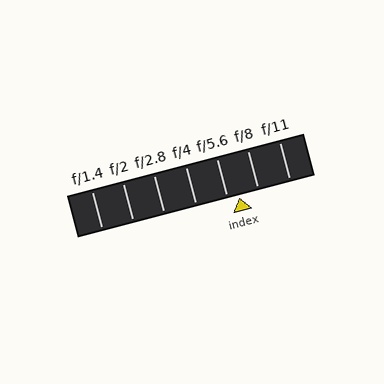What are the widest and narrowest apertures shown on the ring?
The widest aperture shown is f/1.4 and the narrowest is f/11.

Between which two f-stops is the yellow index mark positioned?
The index mark is between f/5.6 and f/8.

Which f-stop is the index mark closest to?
The index mark is closest to f/5.6.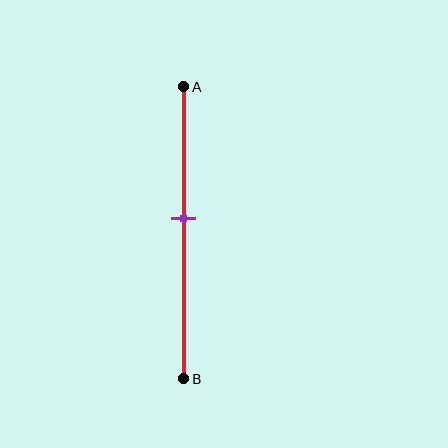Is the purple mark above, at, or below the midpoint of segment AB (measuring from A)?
The purple mark is above the midpoint of segment AB.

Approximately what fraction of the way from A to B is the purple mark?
The purple mark is approximately 45% of the way from A to B.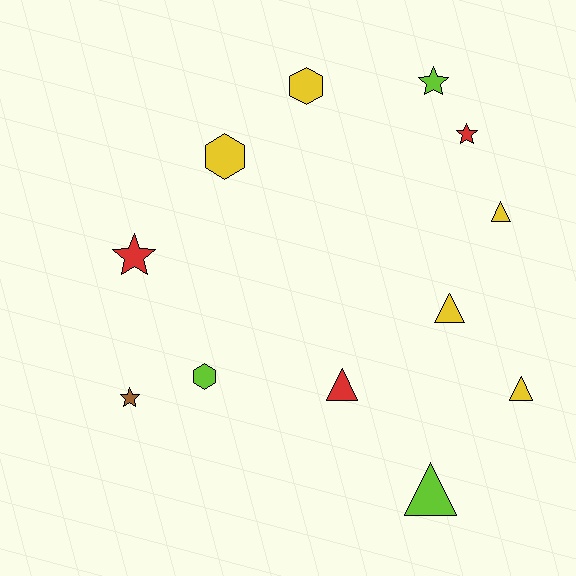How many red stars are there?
There are 2 red stars.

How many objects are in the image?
There are 12 objects.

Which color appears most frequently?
Yellow, with 5 objects.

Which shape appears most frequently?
Triangle, with 5 objects.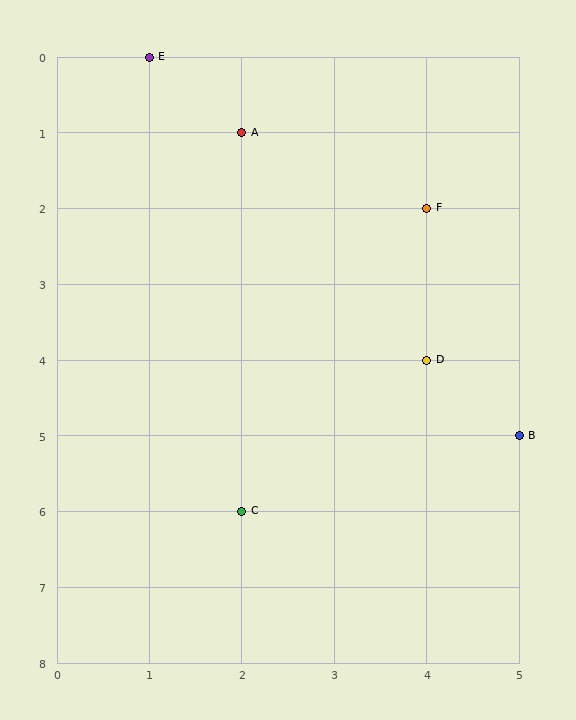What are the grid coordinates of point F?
Point F is at grid coordinates (4, 2).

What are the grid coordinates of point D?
Point D is at grid coordinates (4, 4).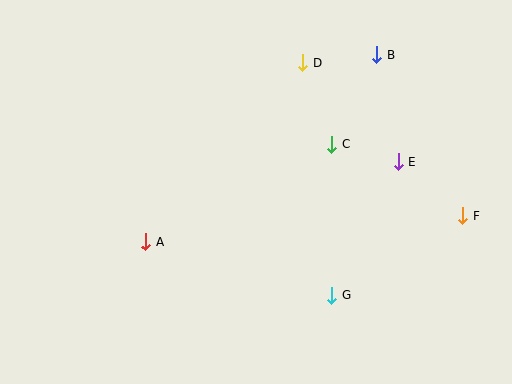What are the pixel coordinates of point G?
Point G is at (332, 295).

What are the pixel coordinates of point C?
Point C is at (332, 144).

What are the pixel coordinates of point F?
Point F is at (463, 216).